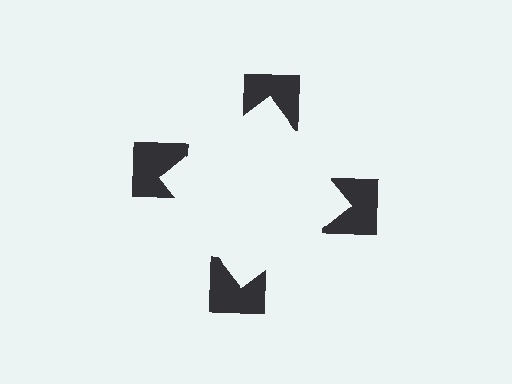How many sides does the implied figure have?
4 sides.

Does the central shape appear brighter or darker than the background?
It typically appears slightly brighter than the background, even though no actual brightness change is drawn.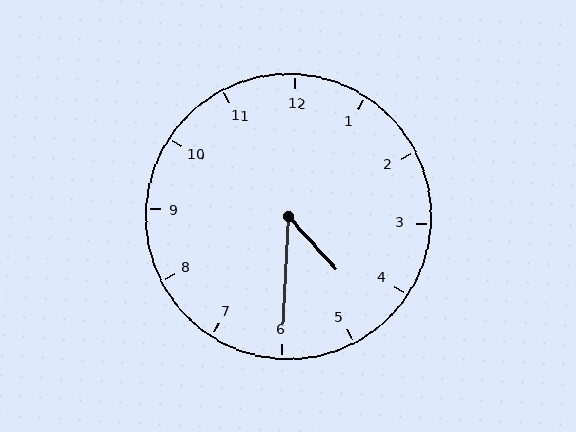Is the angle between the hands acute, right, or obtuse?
It is acute.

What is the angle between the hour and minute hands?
Approximately 45 degrees.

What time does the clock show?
4:30.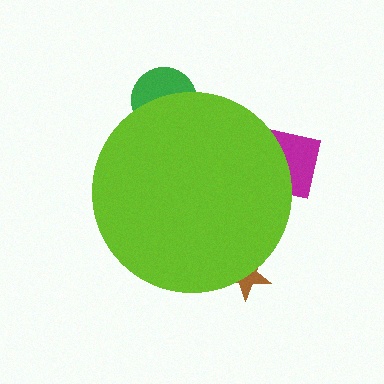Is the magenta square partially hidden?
Yes, the magenta square is partially hidden behind the lime circle.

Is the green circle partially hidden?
Yes, the green circle is partially hidden behind the lime circle.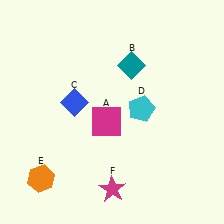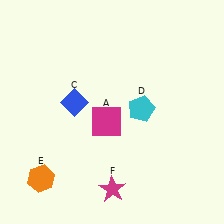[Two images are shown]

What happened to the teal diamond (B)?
The teal diamond (B) was removed in Image 2. It was in the top-right area of Image 1.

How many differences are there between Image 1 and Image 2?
There is 1 difference between the two images.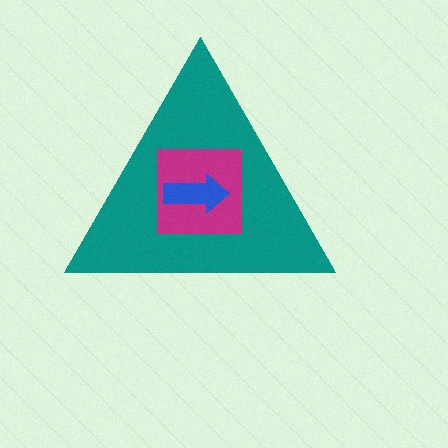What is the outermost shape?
The teal triangle.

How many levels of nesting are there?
3.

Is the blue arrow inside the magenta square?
Yes.